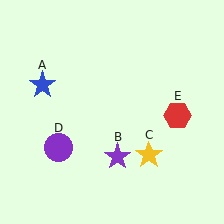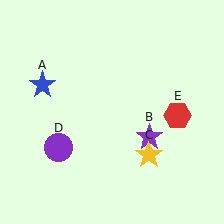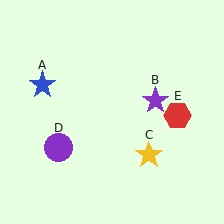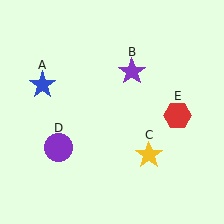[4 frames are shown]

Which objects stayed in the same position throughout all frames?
Blue star (object A) and yellow star (object C) and purple circle (object D) and red hexagon (object E) remained stationary.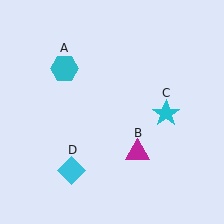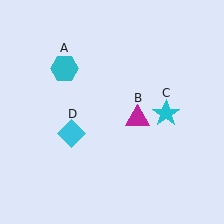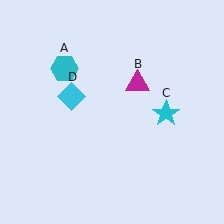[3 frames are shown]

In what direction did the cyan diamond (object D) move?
The cyan diamond (object D) moved up.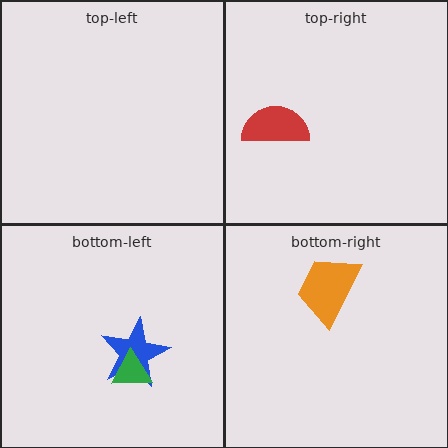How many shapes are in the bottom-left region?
2.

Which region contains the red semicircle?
The top-right region.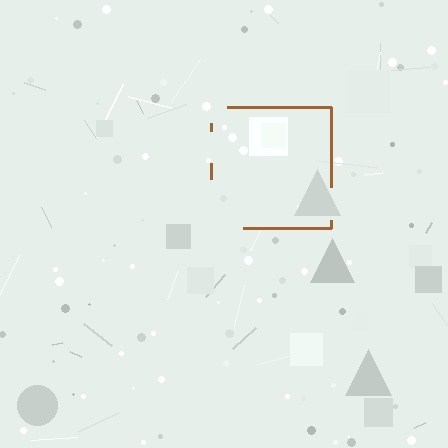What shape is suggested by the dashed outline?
The dashed outline suggests a square.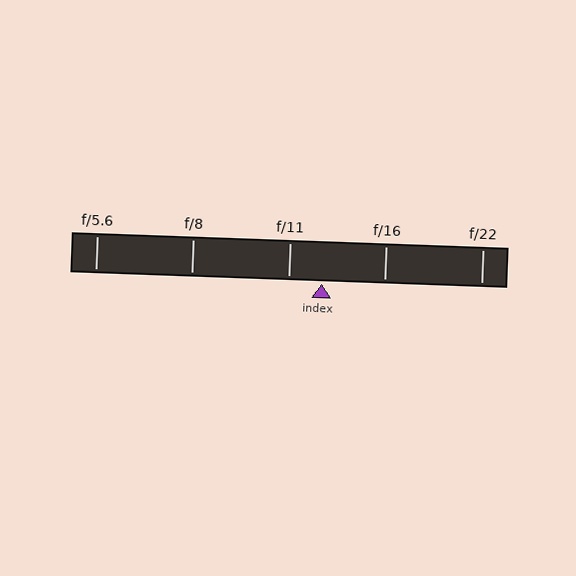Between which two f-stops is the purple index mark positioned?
The index mark is between f/11 and f/16.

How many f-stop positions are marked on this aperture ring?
There are 5 f-stop positions marked.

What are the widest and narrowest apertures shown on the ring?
The widest aperture shown is f/5.6 and the narrowest is f/22.